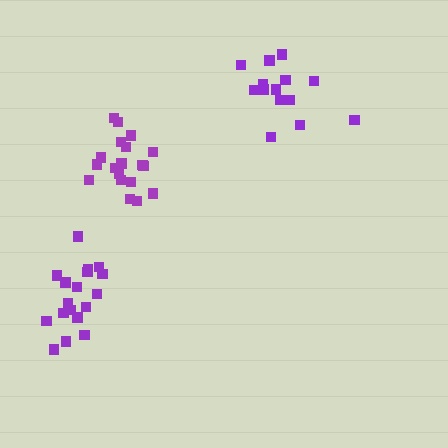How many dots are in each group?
Group 1: 18 dots, Group 2: 19 dots, Group 3: 14 dots (51 total).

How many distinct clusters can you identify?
There are 3 distinct clusters.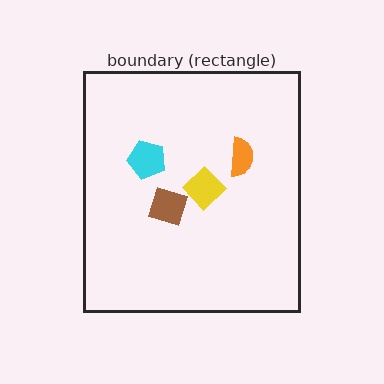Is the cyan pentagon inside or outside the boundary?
Inside.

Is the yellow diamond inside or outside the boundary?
Inside.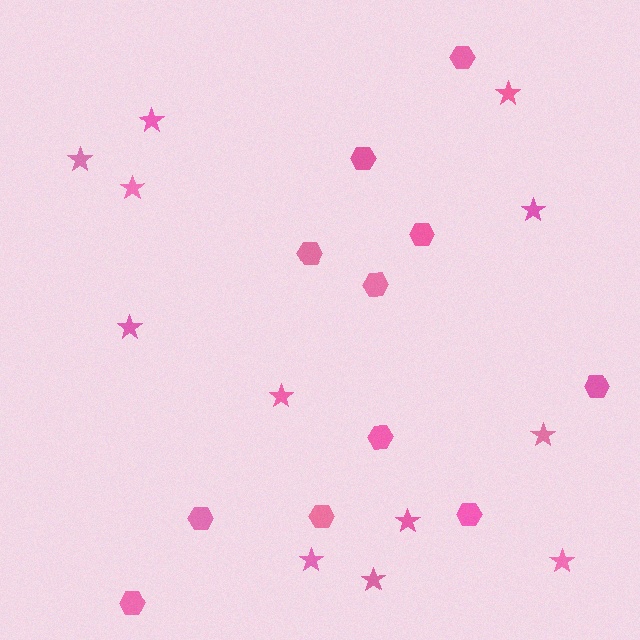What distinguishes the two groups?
There are 2 groups: one group of stars (12) and one group of hexagons (11).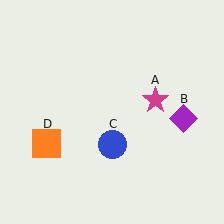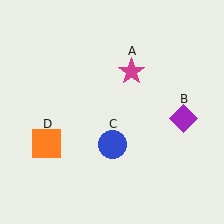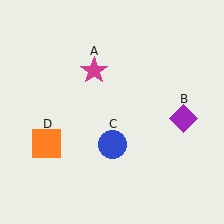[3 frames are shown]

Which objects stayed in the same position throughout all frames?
Purple diamond (object B) and blue circle (object C) and orange square (object D) remained stationary.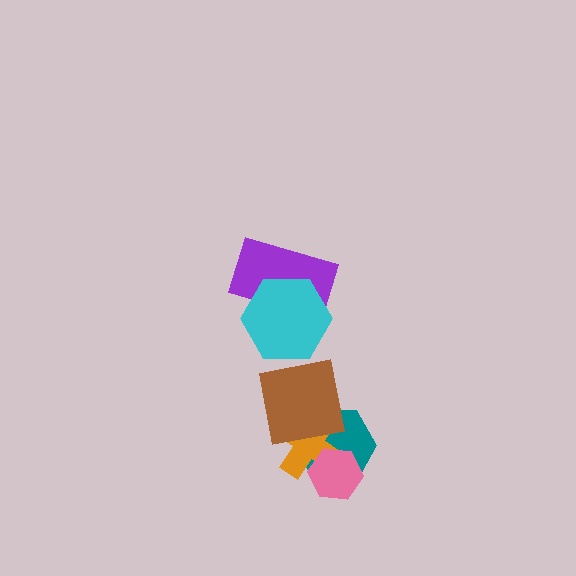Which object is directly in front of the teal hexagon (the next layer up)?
The orange cross is directly in front of the teal hexagon.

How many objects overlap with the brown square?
2 objects overlap with the brown square.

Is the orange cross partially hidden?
Yes, it is partially covered by another shape.